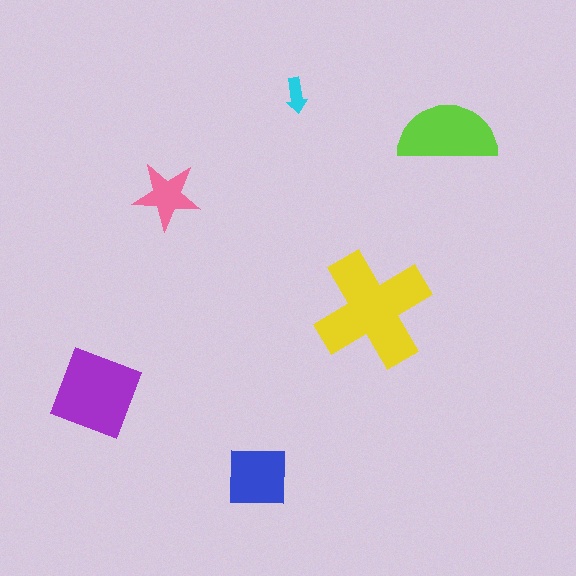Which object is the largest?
The yellow cross.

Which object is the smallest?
The cyan arrow.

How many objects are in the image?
There are 6 objects in the image.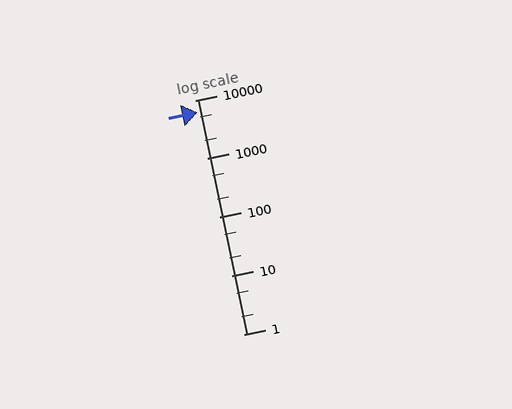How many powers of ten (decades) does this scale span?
The scale spans 4 decades, from 1 to 10000.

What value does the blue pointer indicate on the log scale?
The pointer indicates approximately 6100.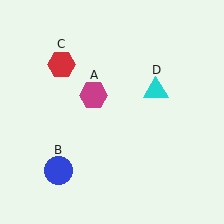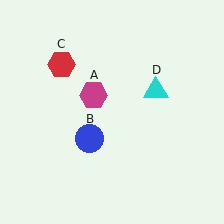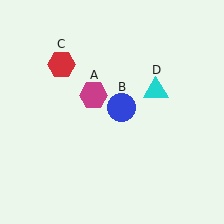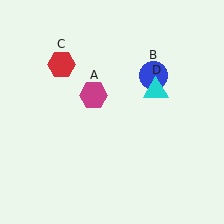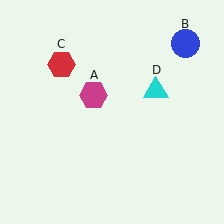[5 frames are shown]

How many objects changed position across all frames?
1 object changed position: blue circle (object B).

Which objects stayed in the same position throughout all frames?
Magenta hexagon (object A) and red hexagon (object C) and cyan triangle (object D) remained stationary.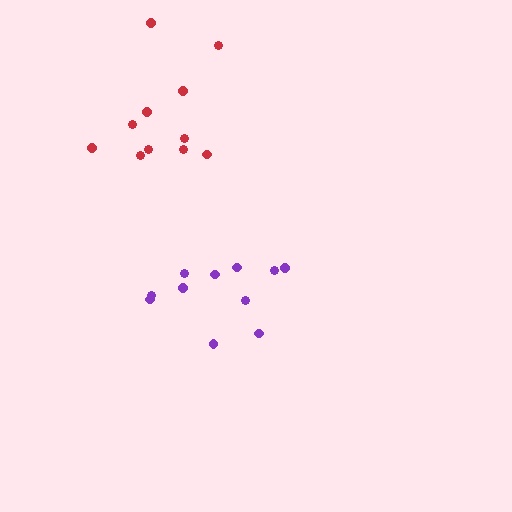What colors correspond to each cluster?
The clusters are colored: red, purple.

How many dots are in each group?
Group 1: 11 dots, Group 2: 11 dots (22 total).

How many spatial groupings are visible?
There are 2 spatial groupings.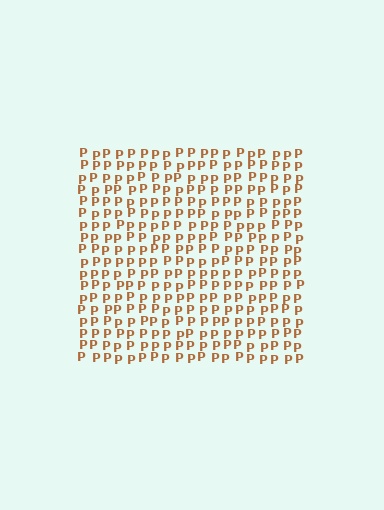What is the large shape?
The large shape is a square.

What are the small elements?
The small elements are letter P's.